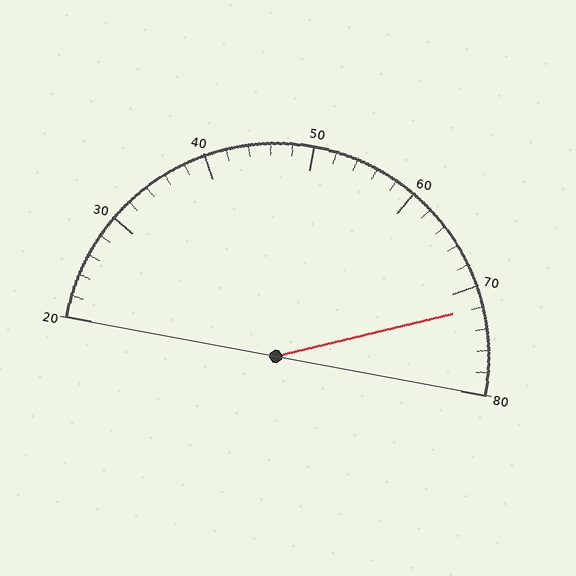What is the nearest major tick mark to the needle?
The nearest major tick mark is 70.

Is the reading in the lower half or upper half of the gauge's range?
The reading is in the upper half of the range (20 to 80).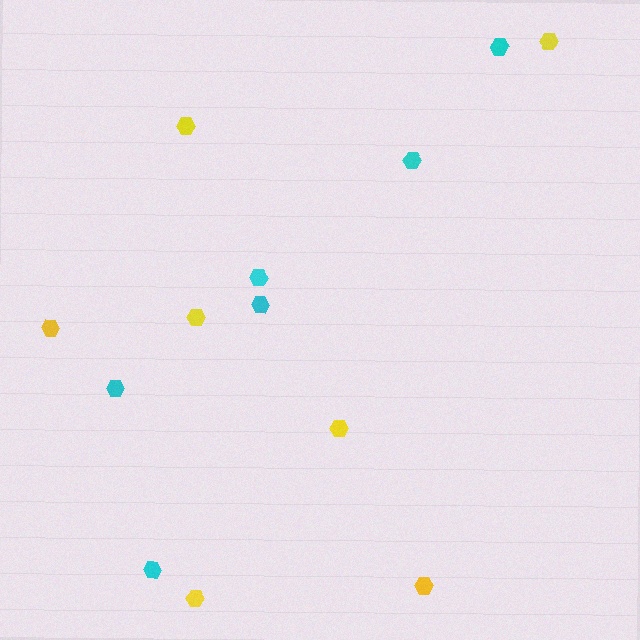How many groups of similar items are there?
There are 2 groups: one group of cyan hexagons (6) and one group of yellow hexagons (7).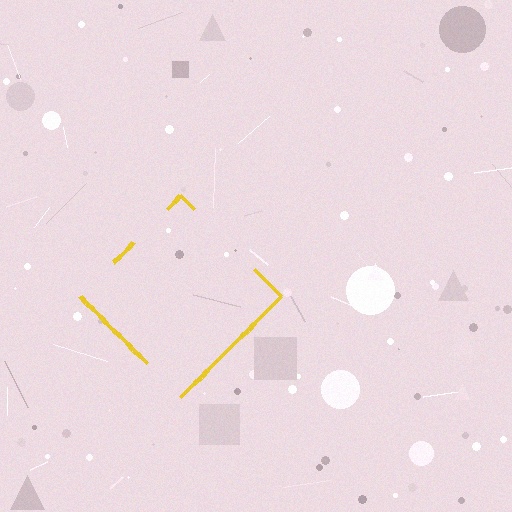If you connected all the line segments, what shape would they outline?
They would outline a diamond.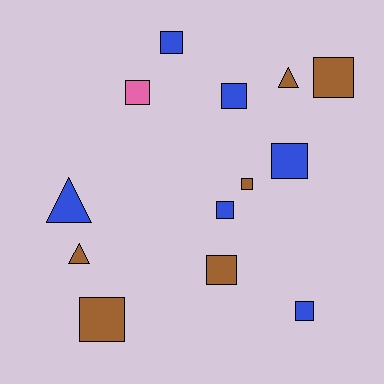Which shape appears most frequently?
Square, with 10 objects.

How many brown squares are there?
There are 4 brown squares.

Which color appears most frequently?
Blue, with 6 objects.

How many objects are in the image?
There are 13 objects.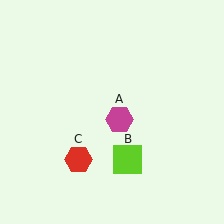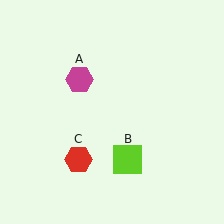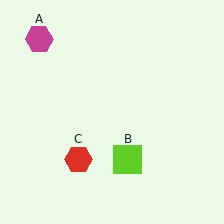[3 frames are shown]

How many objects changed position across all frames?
1 object changed position: magenta hexagon (object A).